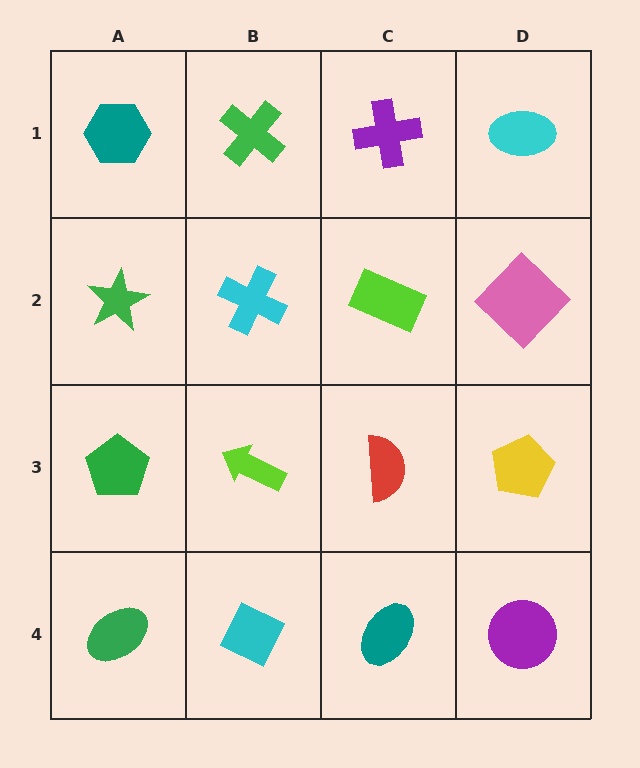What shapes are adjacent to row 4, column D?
A yellow pentagon (row 3, column D), a teal ellipse (row 4, column C).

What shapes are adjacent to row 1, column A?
A green star (row 2, column A), a green cross (row 1, column B).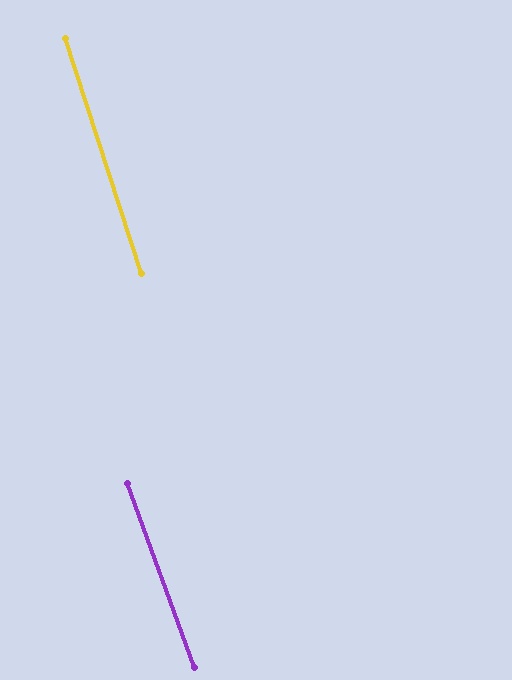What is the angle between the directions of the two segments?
Approximately 2 degrees.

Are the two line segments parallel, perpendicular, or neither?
Parallel — their directions differ by only 1.8°.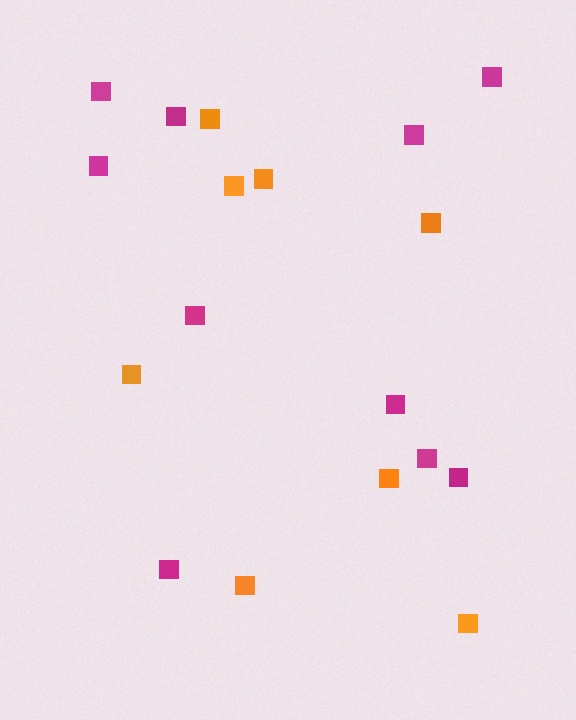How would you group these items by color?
There are 2 groups: one group of orange squares (8) and one group of magenta squares (10).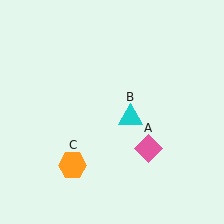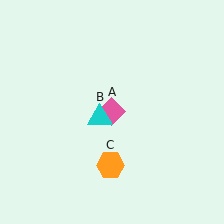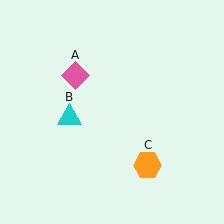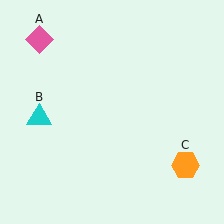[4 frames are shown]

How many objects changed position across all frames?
3 objects changed position: pink diamond (object A), cyan triangle (object B), orange hexagon (object C).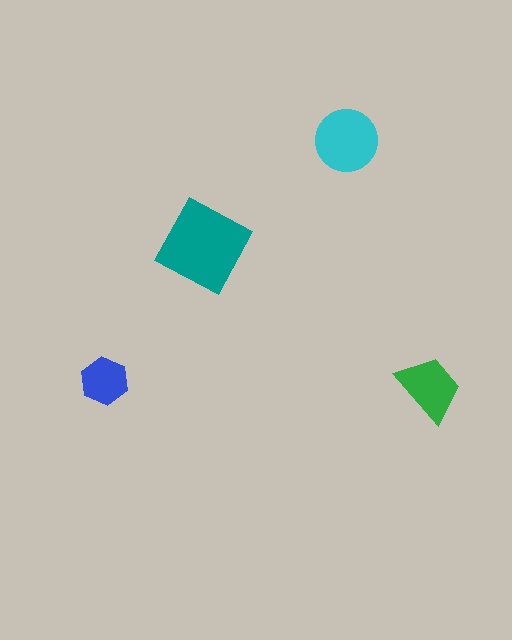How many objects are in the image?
There are 4 objects in the image.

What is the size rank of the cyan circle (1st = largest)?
2nd.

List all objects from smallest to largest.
The blue hexagon, the green trapezoid, the cyan circle, the teal square.